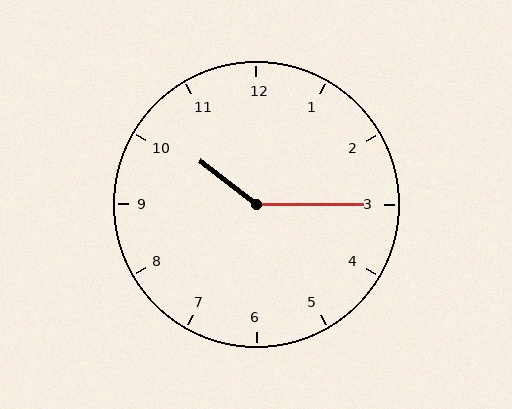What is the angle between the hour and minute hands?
Approximately 142 degrees.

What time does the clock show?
10:15.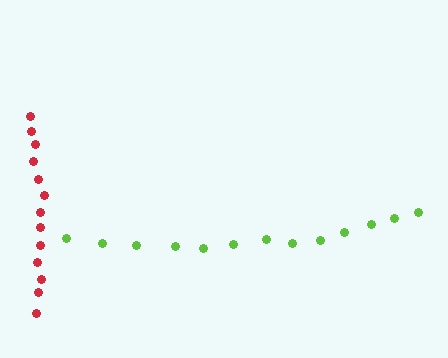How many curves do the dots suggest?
There are 2 distinct paths.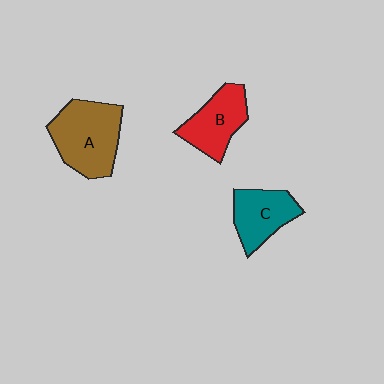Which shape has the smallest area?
Shape C (teal).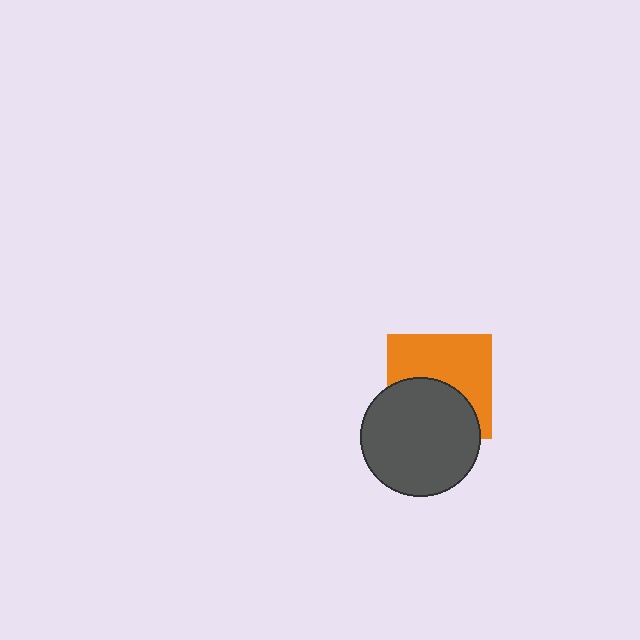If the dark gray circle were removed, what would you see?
You would see the complete orange square.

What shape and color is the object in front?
The object in front is a dark gray circle.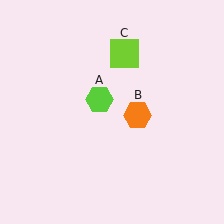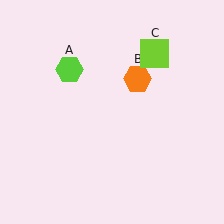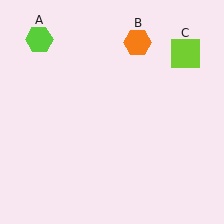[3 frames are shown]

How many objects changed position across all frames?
3 objects changed position: lime hexagon (object A), orange hexagon (object B), lime square (object C).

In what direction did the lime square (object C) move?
The lime square (object C) moved right.